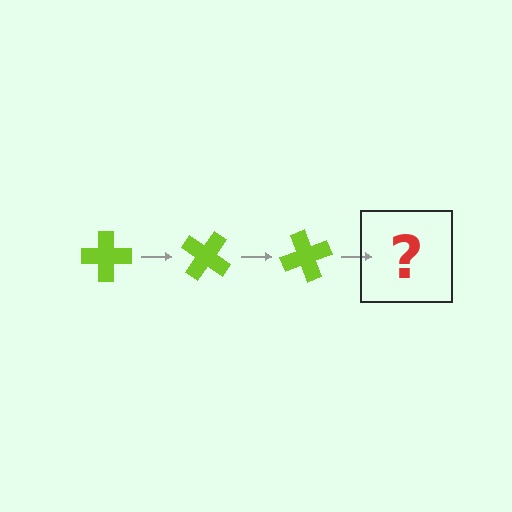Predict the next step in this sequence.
The next step is a lime cross rotated 105 degrees.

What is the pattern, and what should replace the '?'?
The pattern is that the cross rotates 35 degrees each step. The '?' should be a lime cross rotated 105 degrees.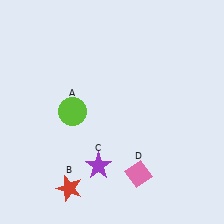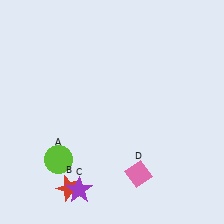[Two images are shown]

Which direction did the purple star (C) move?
The purple star (C) moved down.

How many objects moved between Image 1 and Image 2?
2 objects moved between the two images.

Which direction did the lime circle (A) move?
The lime circle (A) moved down.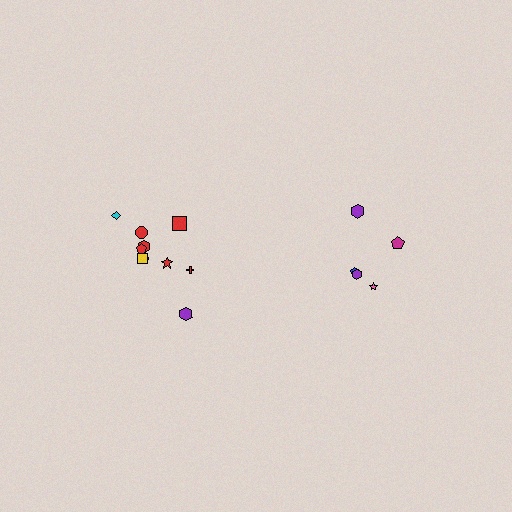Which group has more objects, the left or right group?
The left group.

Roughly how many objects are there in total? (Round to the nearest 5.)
Roughly 15 objects in total.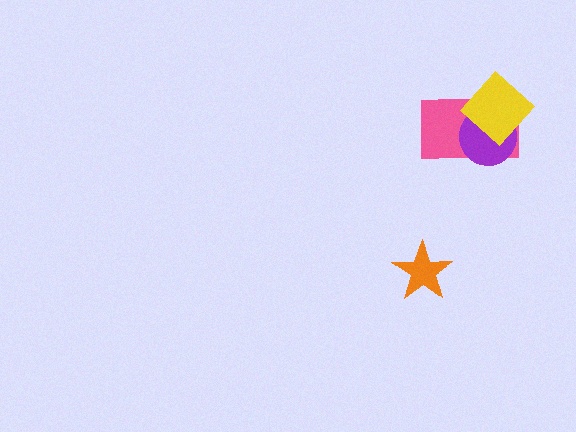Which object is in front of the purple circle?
The yellow diamond is in front of the purple circle.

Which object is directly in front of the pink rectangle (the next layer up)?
The purple circle is directly in front of the pink rectangle.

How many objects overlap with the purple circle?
2 objects overlap with the purple circle.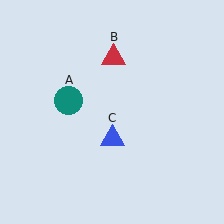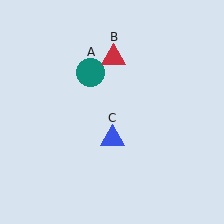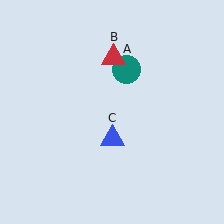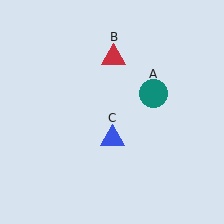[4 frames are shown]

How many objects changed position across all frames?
1 object changed position: teal circle (object A).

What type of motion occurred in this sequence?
The teal circle (object A) rotated clockwise around the center of the scene.